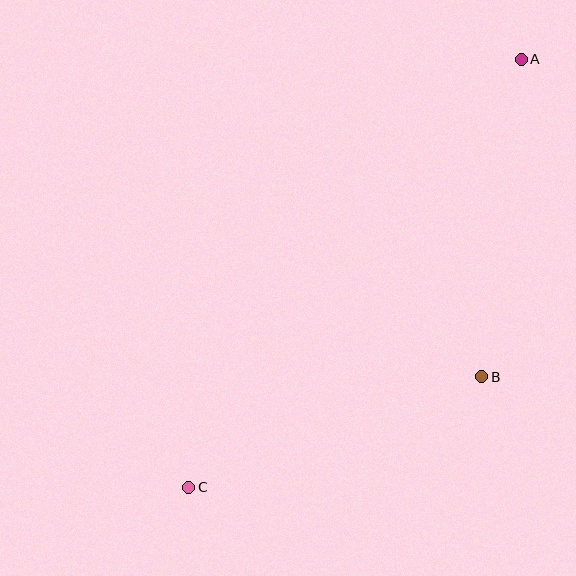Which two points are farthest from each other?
Points A and C are farthest from each other.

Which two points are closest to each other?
Points B and C are closest to each other.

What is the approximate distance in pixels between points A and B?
The distance between A and B is approximately 320 pixels.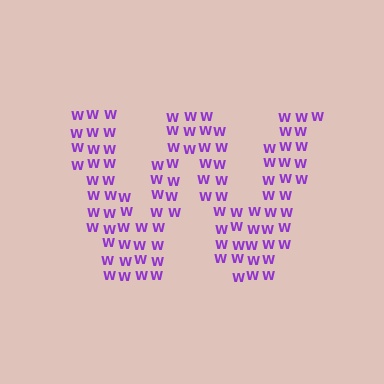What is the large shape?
The large shape is the letter W.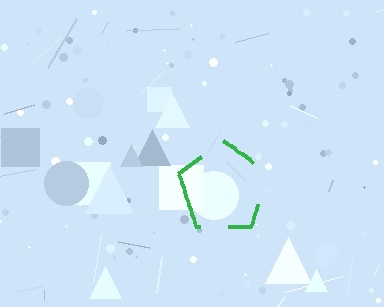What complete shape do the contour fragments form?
The contour fragments form a pentagon.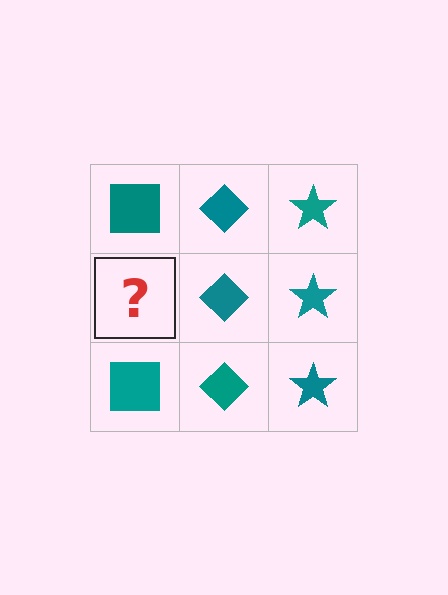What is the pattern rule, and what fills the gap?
The rule is that each column has a consistent shape. The gap should be filled with a teal square.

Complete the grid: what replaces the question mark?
The question mark should be replaced with a teal square.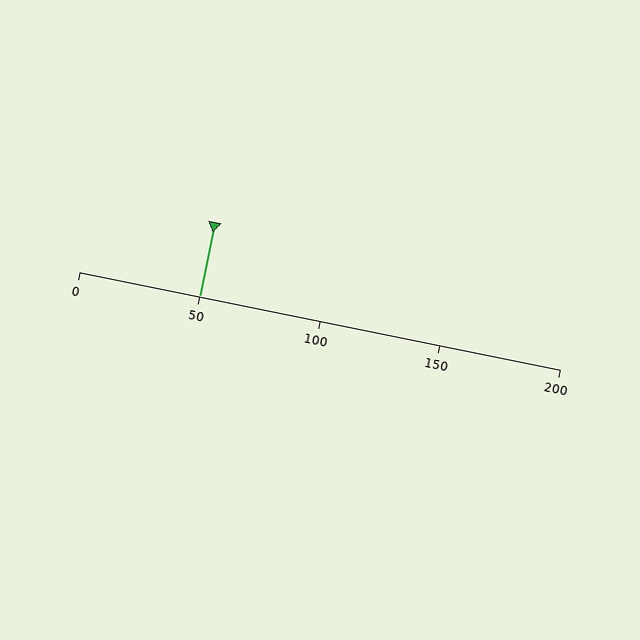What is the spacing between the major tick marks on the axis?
The major ticks are spaced 50 apart.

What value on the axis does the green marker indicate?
The marker indicates approximately 50.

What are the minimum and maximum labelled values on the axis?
The axis runs from 0 to 200.